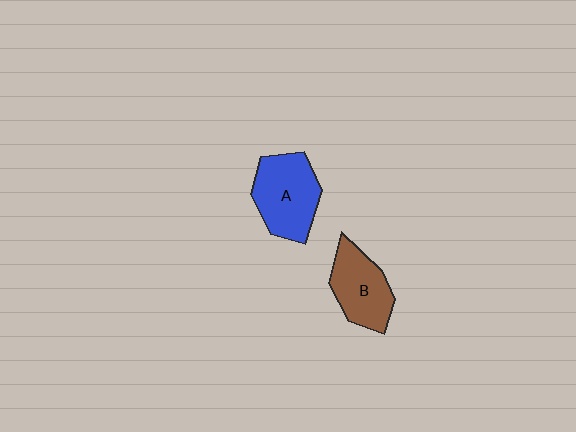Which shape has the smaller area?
Shape B (brown).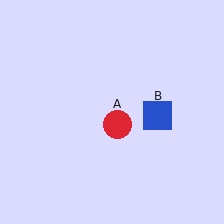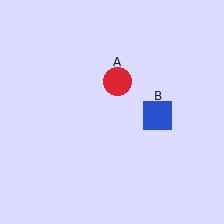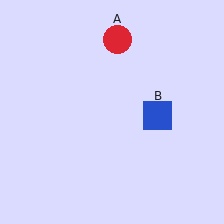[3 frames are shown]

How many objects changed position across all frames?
1 object changed position: red circle (object A).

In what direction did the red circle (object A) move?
The red circle (object A) moved up.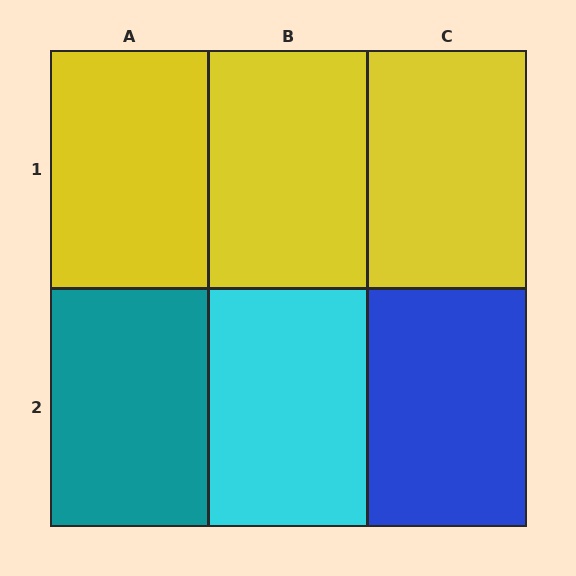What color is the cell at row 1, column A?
Yellow.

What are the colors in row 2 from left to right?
Teal, cyan, blue.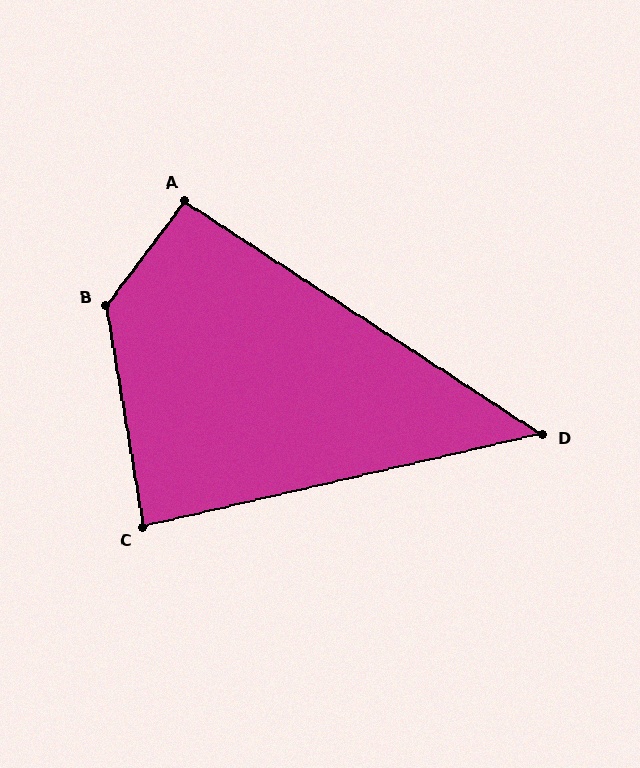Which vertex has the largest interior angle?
B, at approximately 134 degrees.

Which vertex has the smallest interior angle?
D, at approximately 46 degrees.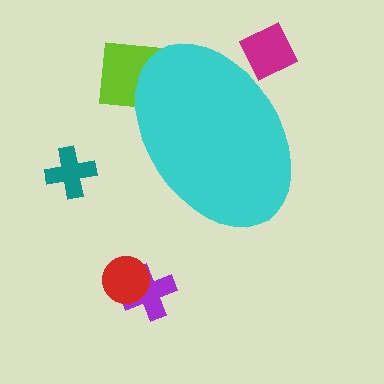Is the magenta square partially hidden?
Yes, the magenta square is partially hidden behind the cyan ellipse.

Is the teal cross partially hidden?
No, the teal cross is fully visible.